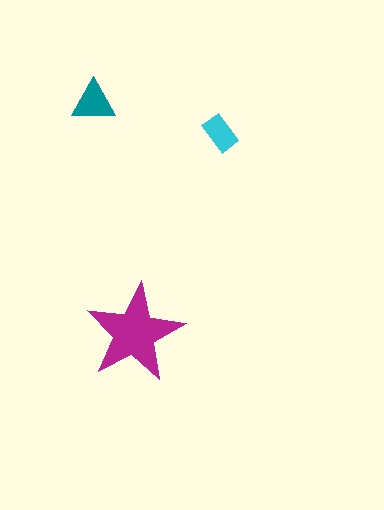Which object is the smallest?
The cyan rectangle.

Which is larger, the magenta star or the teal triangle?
The magenta star.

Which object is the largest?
The magenta star.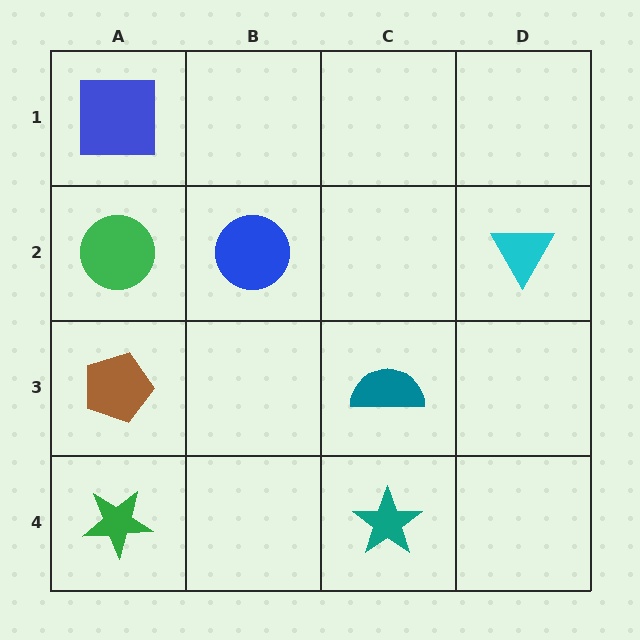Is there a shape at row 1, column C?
No, that cell is empty.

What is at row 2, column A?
A green circle.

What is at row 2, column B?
A blue circle.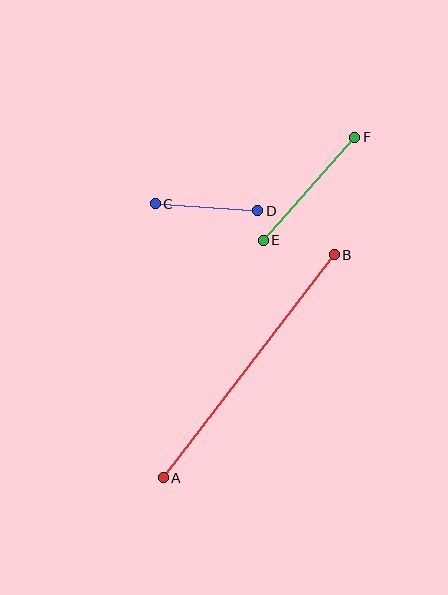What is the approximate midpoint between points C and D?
The midpoint is at approximately (207, 207) pixels.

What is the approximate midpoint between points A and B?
The midpoint is at approximately (249, 366) pixels.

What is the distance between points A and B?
The distance is approximately 281 pixels.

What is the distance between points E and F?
The distance is approximately 138 pixels.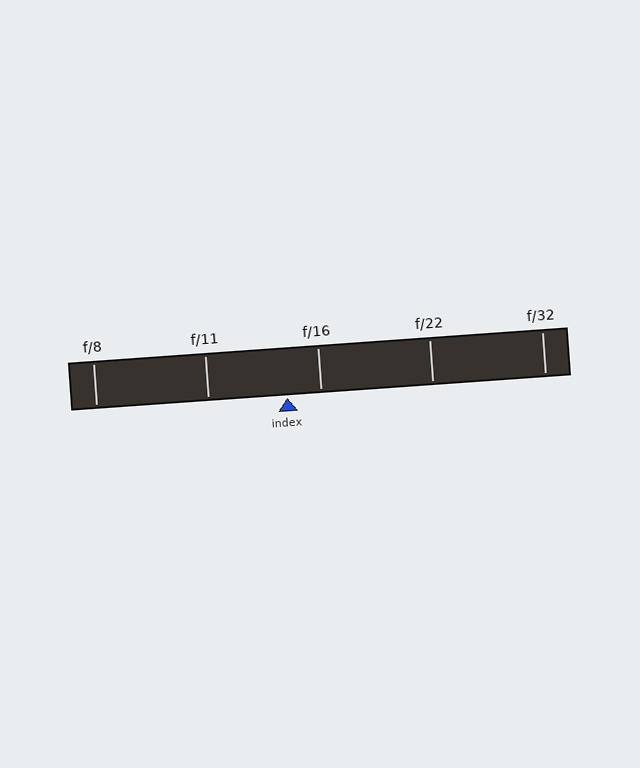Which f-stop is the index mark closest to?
The index mark is closest to f/16.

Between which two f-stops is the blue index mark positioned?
The index mark is between f/11 and f/16.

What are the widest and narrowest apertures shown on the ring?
The widest aperture shown is f/8 and the narrowest is f/32.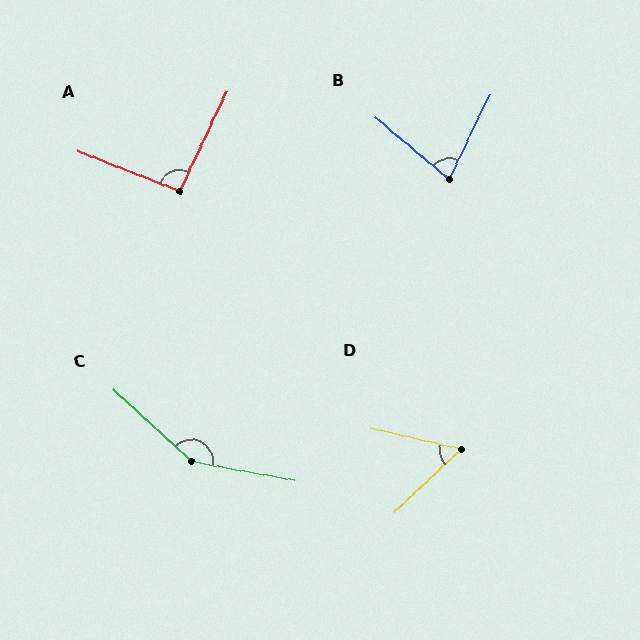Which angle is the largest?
C, at approximately 148 degrees.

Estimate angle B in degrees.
Approximately 76 degrees.